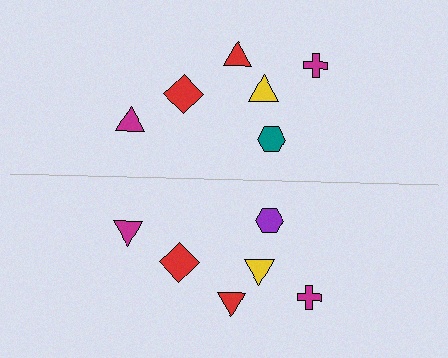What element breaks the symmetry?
The purple hexagon on the bottom side breaks the symmetry — its mirror counterpart is teal.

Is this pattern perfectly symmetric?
No, the pattern is not perfectly symmetric. The purple hexagon on the bottom side breaks the symmetry — its mirror counterpart is teal.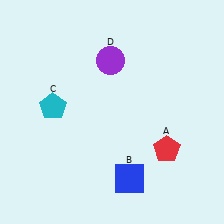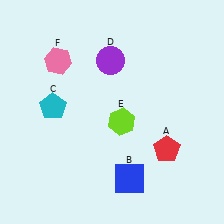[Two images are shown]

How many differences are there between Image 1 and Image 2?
There are 2 differences between the two images.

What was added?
A lime hexagon (E), a pink hexagon (F) were added in Image 2.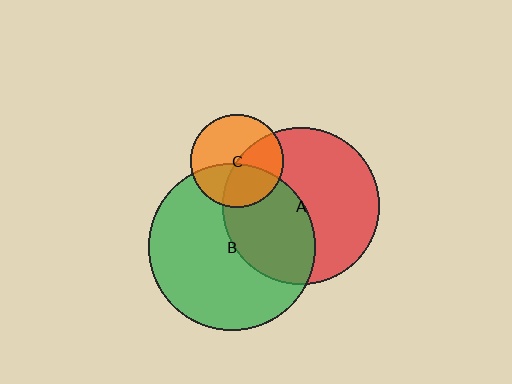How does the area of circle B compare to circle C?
Approximately 3.2 times.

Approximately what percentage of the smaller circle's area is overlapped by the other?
Approximately 40%.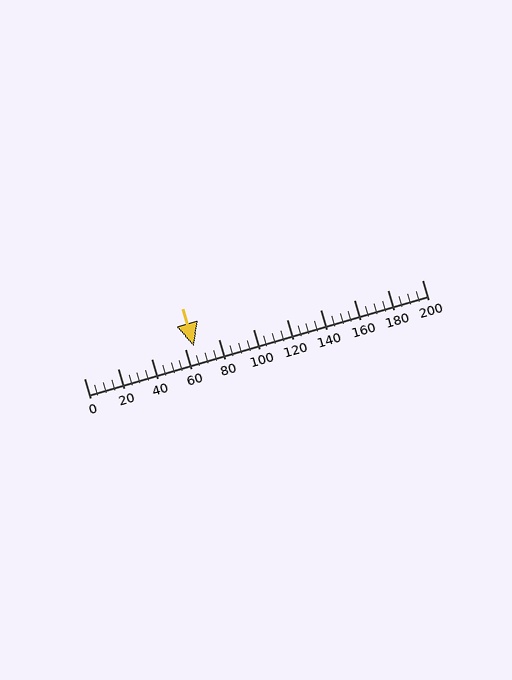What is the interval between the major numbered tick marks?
The major tick marks are spaced 20 units apart.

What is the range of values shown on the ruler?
The ruler shows values from 0 to 200.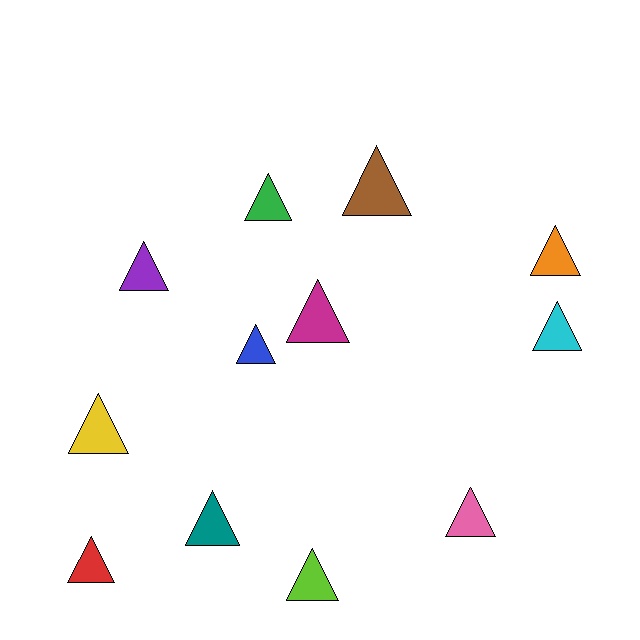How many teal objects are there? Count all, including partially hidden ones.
There is 1 teal object.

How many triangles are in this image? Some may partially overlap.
There are 12 triangles.